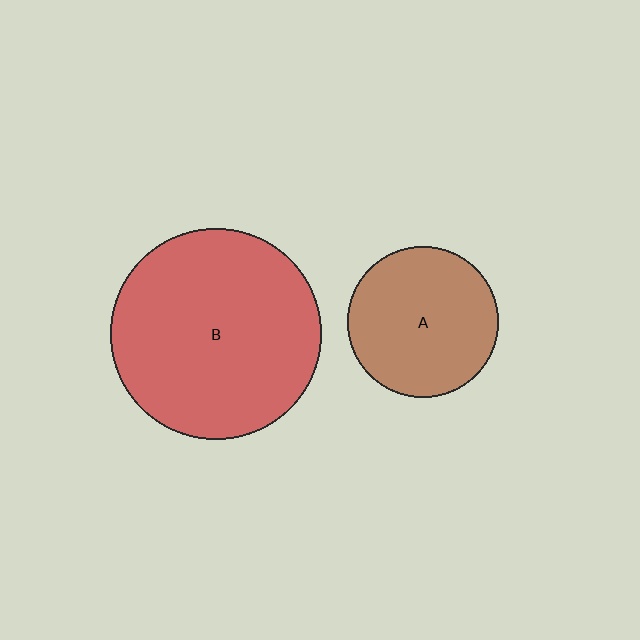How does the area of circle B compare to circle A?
Approximately 1.9 times.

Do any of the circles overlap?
No, none of the circles overlap.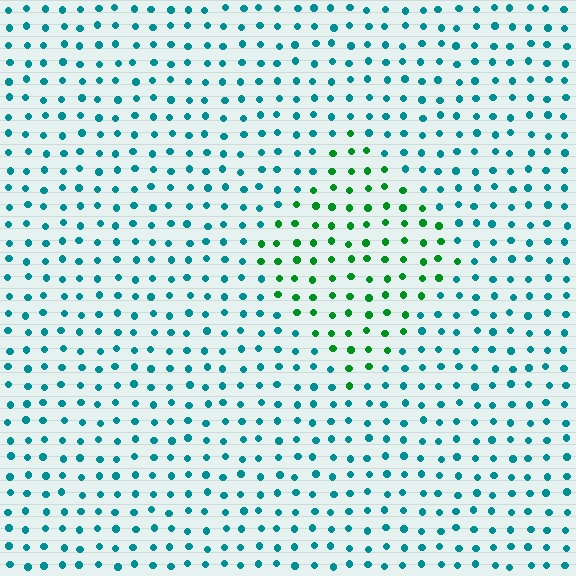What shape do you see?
I see a diamond.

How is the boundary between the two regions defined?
The boundary is defined purely by a slight shift in hue (about 48 degrees). Spacing, size, and orientation are identical on both sides.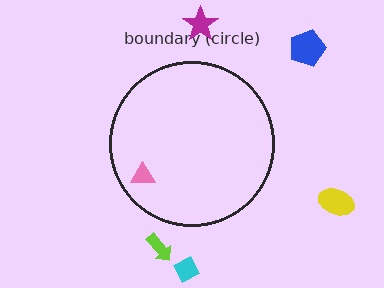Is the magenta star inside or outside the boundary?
Outside.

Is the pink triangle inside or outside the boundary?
Inside.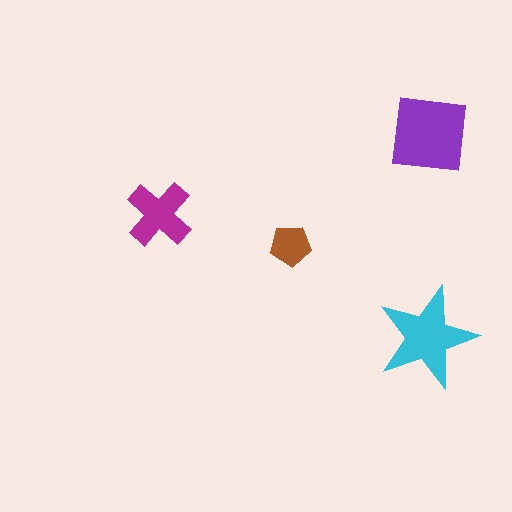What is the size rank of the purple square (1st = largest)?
1st.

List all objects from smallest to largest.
The brown pentagon, the magenta cross, the cyan star, the purple square.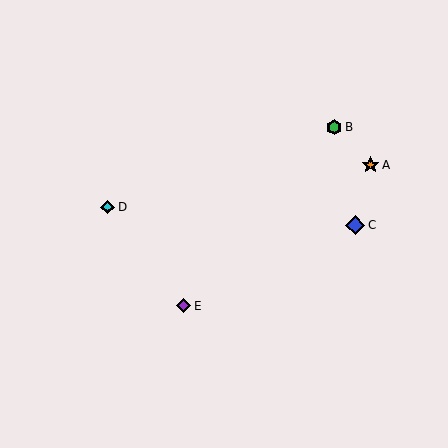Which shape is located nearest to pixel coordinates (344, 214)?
The blue diamond (labeled C) at (355, 225) is nearest to that location.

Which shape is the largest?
The blue diamond (labeled C) is the largest.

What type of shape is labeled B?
Shape B is a green hexagon.